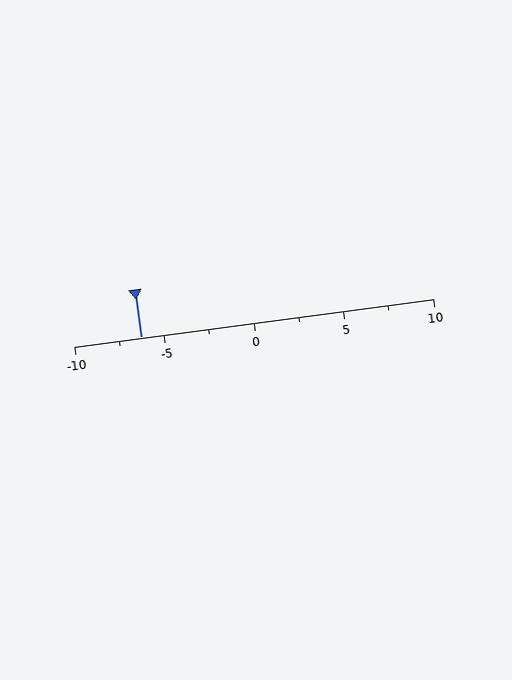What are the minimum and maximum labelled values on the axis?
The axis runs from -10 to 10.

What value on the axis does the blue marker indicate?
The marker indicates approximately -6.2.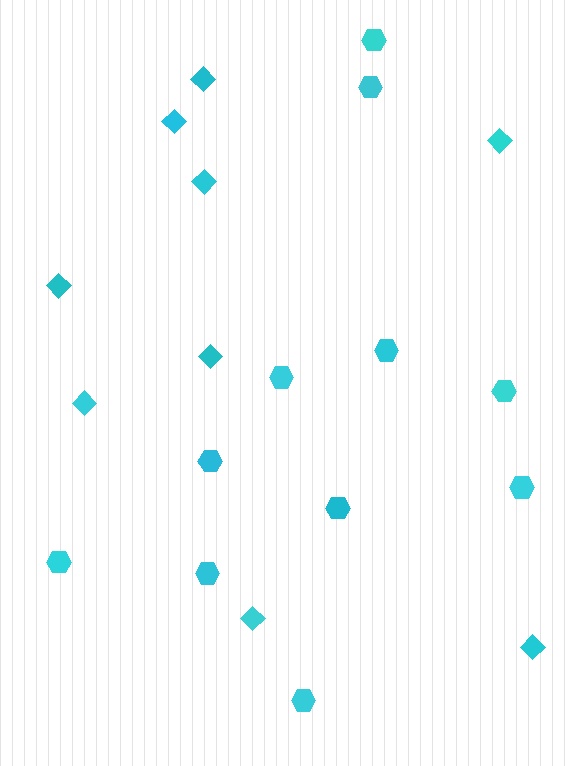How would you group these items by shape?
There are 2 groups: one group of hexagons (11) and one group of diamonds (9).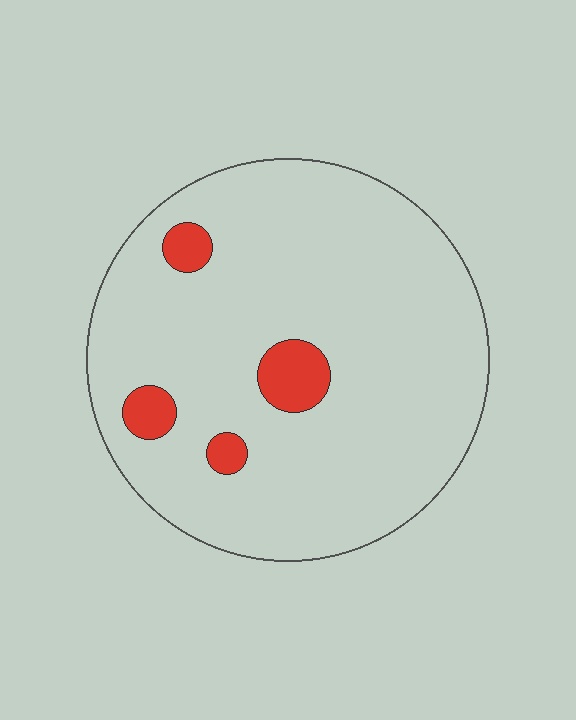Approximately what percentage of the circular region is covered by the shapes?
Approximately 10%.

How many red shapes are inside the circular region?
4.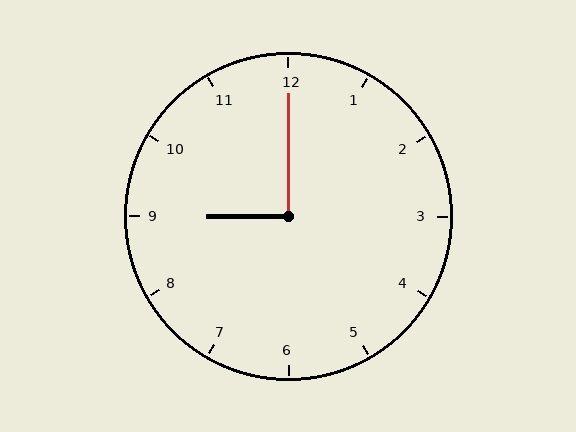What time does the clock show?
9:00.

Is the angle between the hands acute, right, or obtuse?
It is right.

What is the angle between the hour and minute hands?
Approximately 90 degrees.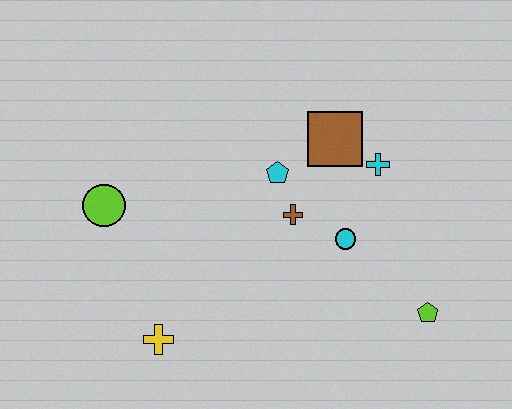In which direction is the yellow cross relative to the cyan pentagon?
The yellow cross is below the cyan pentagon.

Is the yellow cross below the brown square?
Yes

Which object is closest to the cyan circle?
The brown cross is closest to the cyan circle.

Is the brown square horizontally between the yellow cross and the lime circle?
No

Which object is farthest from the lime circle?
The lime pentagon is farthest from the lime circle.